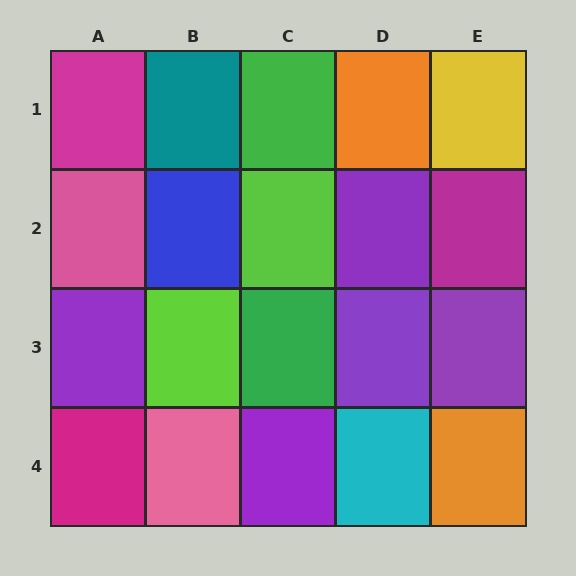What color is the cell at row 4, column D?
Cyan.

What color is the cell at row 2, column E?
Magenta.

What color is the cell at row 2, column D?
Purple.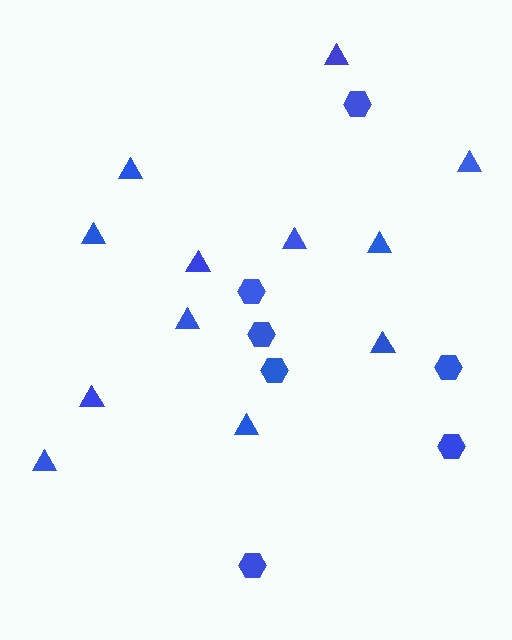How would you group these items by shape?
There are 2 groups: one group of triangles (12) and one group of hexagons (7).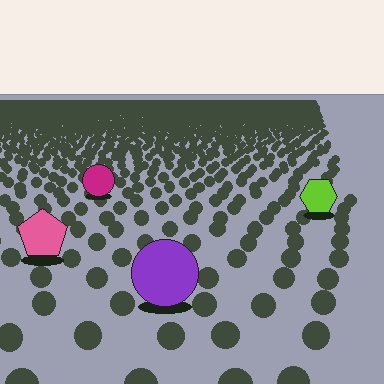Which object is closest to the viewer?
The purple circle is closest. The texture marks near it are larger and more spread out.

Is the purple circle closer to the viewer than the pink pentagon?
Yes. The purple circle is closer — you can tell from the texture gradient: the ground texture is coarser near it.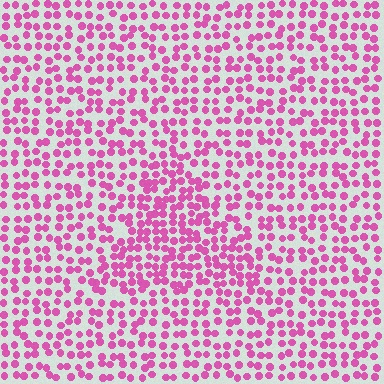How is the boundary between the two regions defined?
The boundary is defined by a change in element density (approximately 1.6x ratio). All elements are the same color, size, and shape.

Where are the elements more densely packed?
The elements are more densely packed inside the triangle boundary.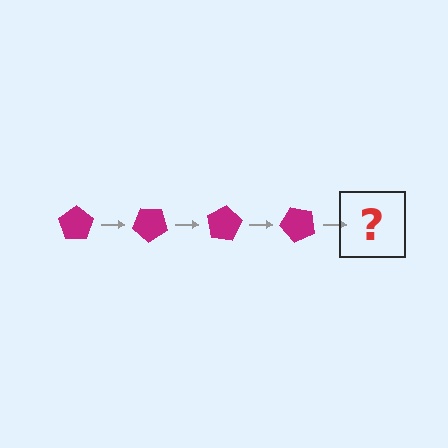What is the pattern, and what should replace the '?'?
The pattern is that the pentagon rotates 40 degrees each step. The '?' should be a magenta pentagon rotated 160 degrees.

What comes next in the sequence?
The next element should be a magenta pentagon rotated 160 degrees.